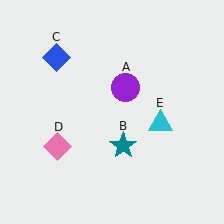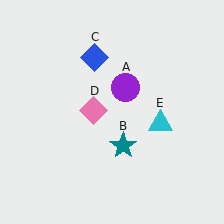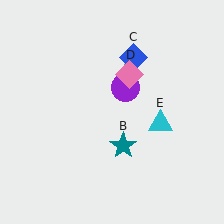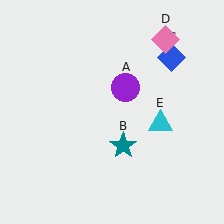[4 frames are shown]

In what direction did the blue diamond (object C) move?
The blue diamond (object C) moved right.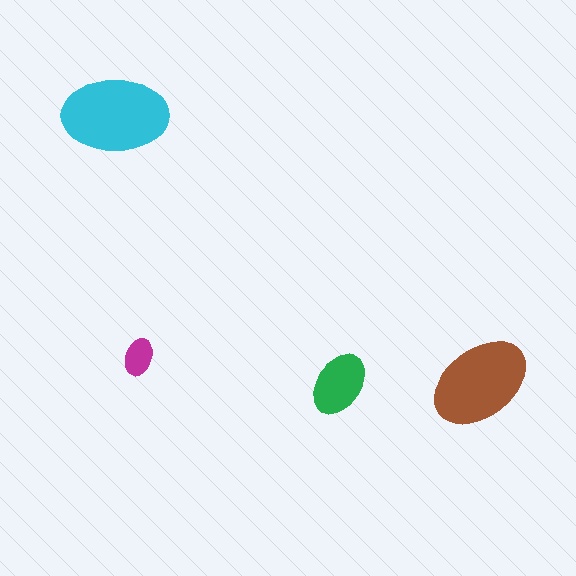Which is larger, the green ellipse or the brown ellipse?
The brown one.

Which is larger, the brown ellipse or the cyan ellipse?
The cyan one.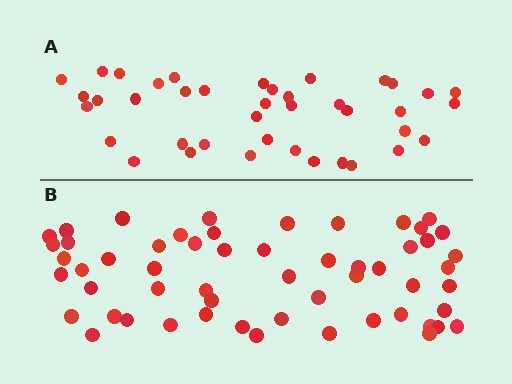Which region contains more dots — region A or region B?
Region B (the bottom region) has more dots.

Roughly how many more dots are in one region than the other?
Region B has approximately 15 more dots than region A.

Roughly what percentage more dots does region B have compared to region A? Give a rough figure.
About 40% more.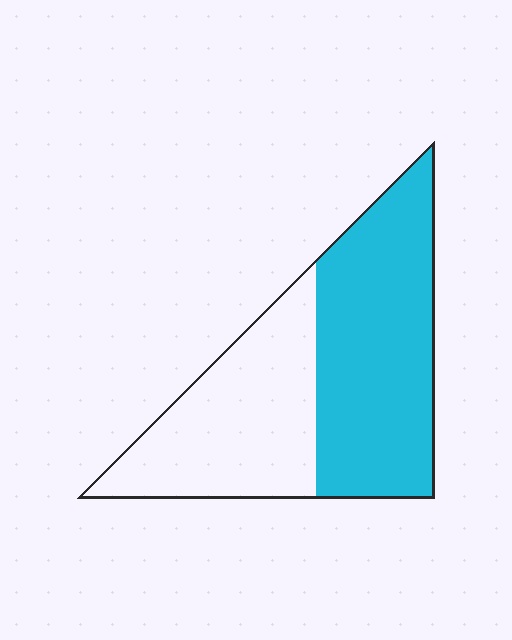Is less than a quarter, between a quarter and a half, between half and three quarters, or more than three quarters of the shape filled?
Between half and three quarters.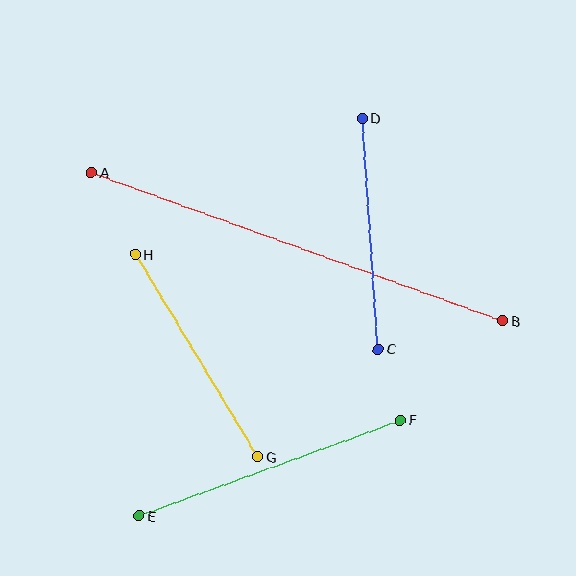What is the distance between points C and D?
The distance is approximately 231 pixels.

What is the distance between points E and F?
The distance is approximately 278 pixels.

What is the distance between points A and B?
The distance is approximately 437 pixels.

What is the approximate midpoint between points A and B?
The midpoint is at approximately (297, 247) pixels.